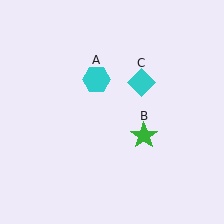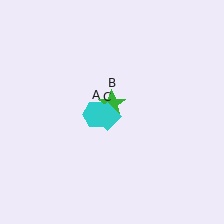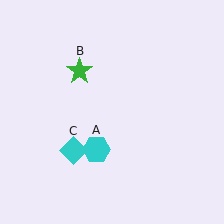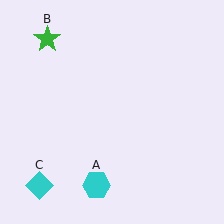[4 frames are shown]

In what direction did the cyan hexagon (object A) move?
The cyan hexagon (object A) moved down.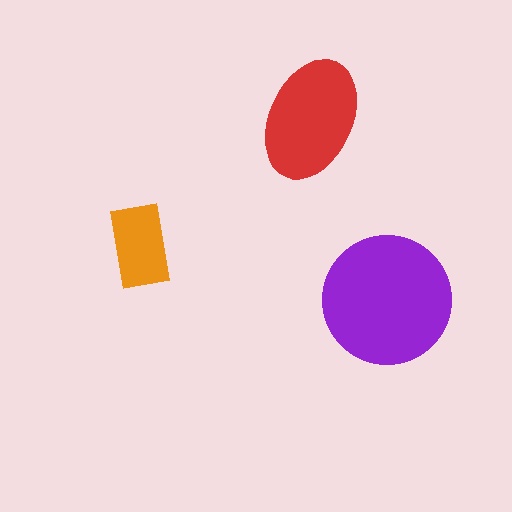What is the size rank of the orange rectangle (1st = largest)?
3rd.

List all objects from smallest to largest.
The orange rectangle, the red ellipse, the purple circle.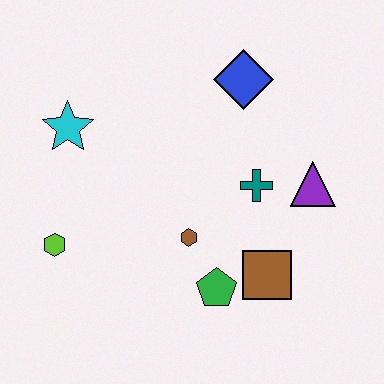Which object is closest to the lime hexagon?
The cyan star is closest to the lime hexagon.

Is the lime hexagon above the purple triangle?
No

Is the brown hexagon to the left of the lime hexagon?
No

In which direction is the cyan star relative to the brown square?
The cyan star is to the left of the brown square.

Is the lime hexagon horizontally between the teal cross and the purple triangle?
No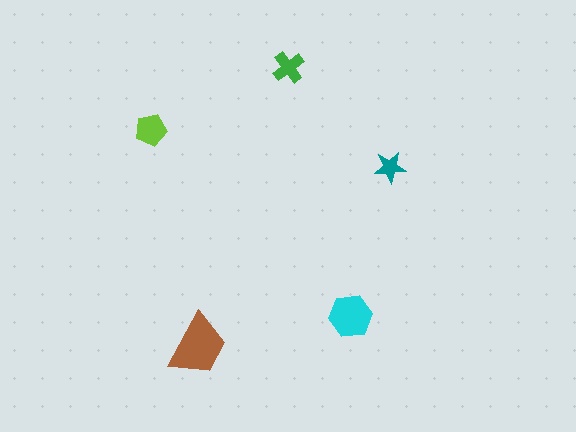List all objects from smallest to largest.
The teal star, the green cross, the lime pentagon, the cyan hexagon, the brown trapezoid.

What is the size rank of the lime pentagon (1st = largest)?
3rd.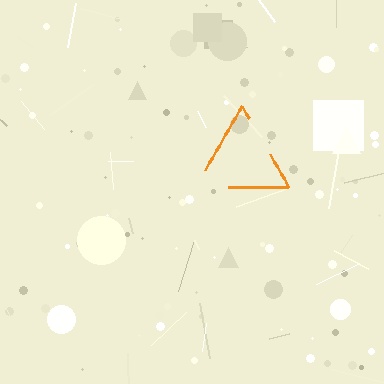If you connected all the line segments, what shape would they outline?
They would outline a triangle.